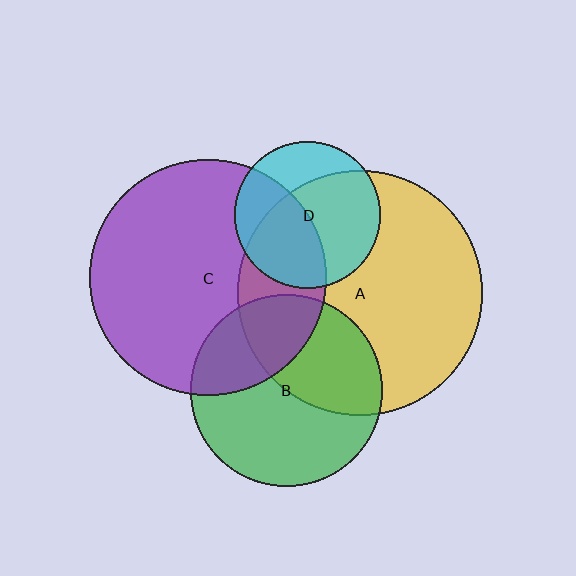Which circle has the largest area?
Circle A (yellow).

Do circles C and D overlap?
Yes.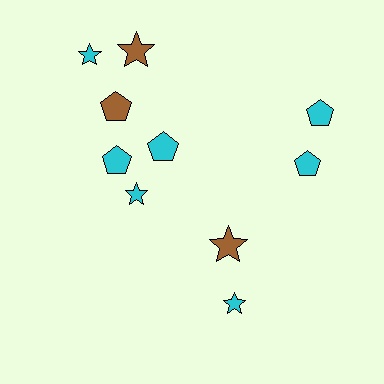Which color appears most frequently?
Cyan, with 7 objects.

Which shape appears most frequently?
Star, with 5 objects.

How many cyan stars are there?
There are 3 cyan stars.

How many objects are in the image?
There are 10 objects.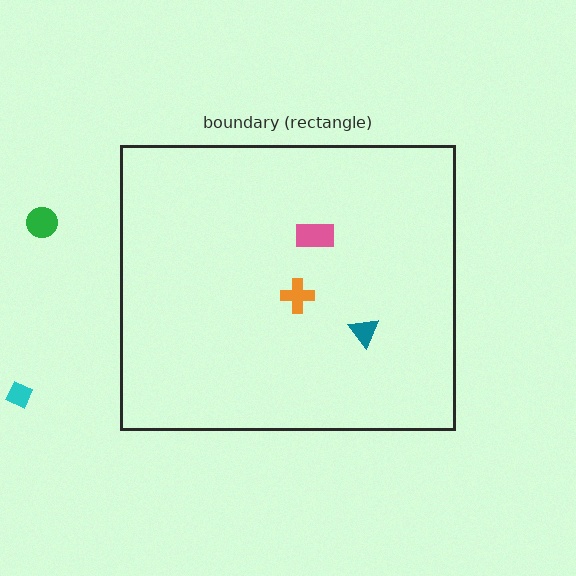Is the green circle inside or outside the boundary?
Outside.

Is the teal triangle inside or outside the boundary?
Inside.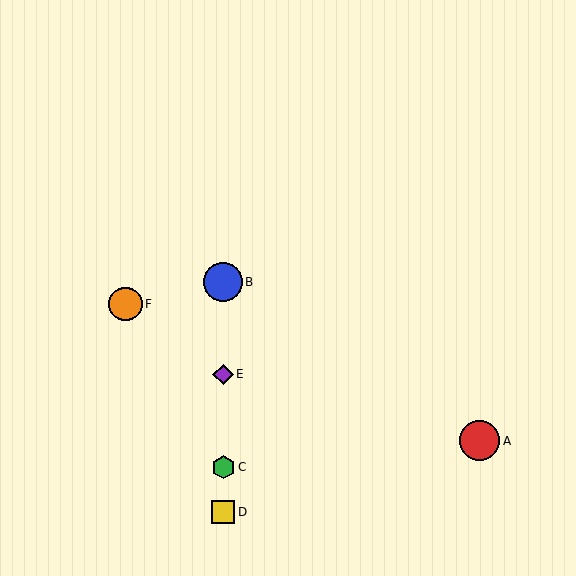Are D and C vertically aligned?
Yes, both are at x≈223.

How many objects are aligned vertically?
4 objects (B, C, D, E) are aligned vertically.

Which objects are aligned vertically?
Objects B, C, D, E are aligned vertically.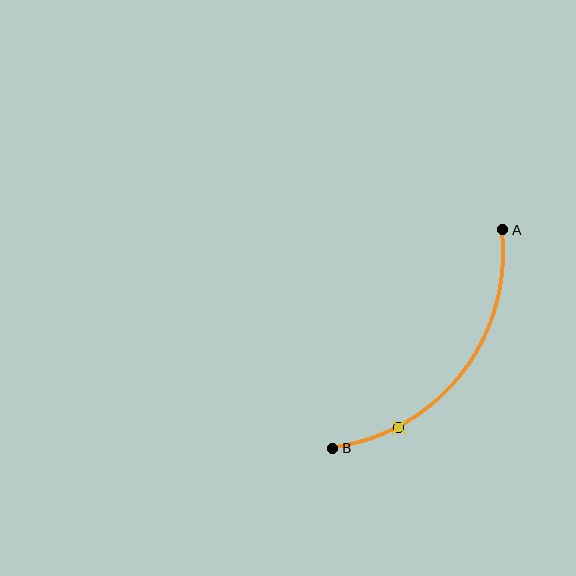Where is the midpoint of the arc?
The arc midpoint is the point on the curve farthest from the straight line joining A and B. It sits below and to the right of that line.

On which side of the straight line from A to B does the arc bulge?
The arc bulges below and to the right of the straight line connecting A and B.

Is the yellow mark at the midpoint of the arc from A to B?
No. The yellow mark lies on the arc but is closer to endpoint B. The arc midpoint would be at the point on the curve equidistant along the arc from both A and B.